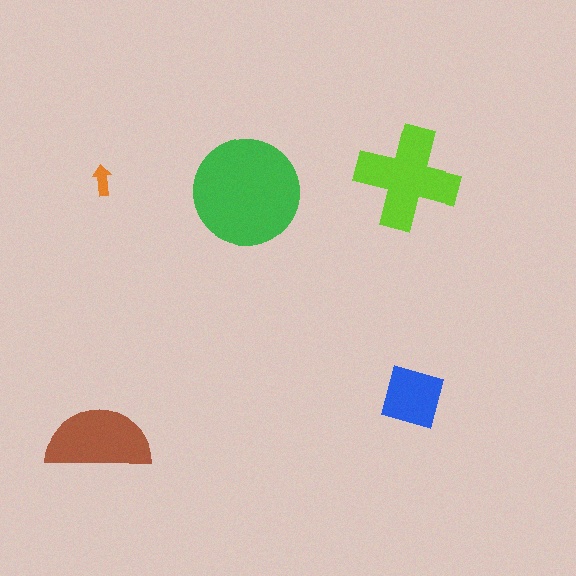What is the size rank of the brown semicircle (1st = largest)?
3rd.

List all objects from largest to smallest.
The green circle, the lime cross, the brown semicircle, the blue diamond, the orange arrow.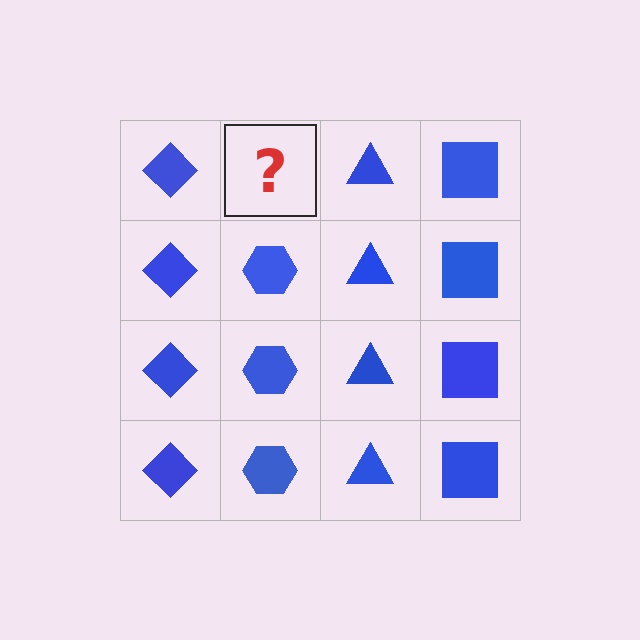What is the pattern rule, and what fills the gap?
The rule is that each column has a consistent shape. The gap should be filled with a blue hexagon.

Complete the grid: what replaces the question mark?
The question mark should be replaced with a blue hexagon.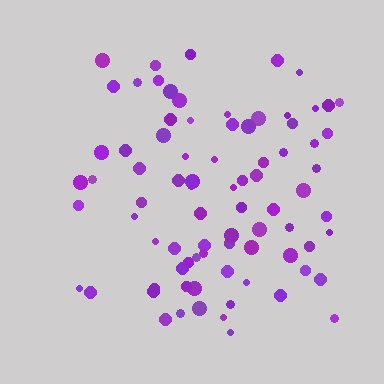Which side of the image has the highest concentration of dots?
The right.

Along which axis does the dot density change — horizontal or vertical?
Horizontal.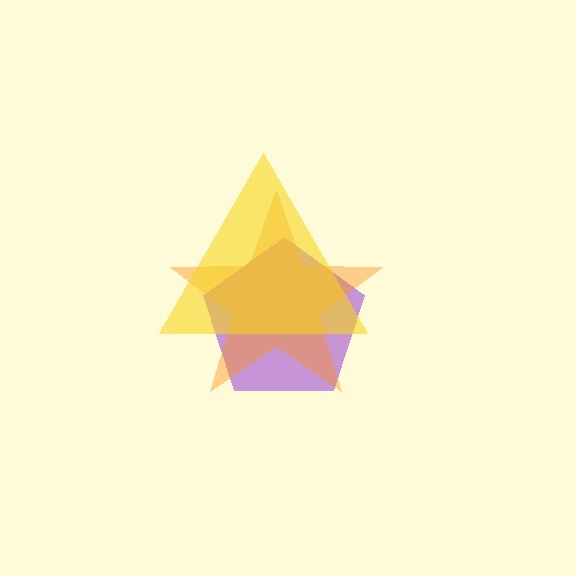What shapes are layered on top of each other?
The layered shapes are: a purple pentagon, an orange star, a yellow triangle.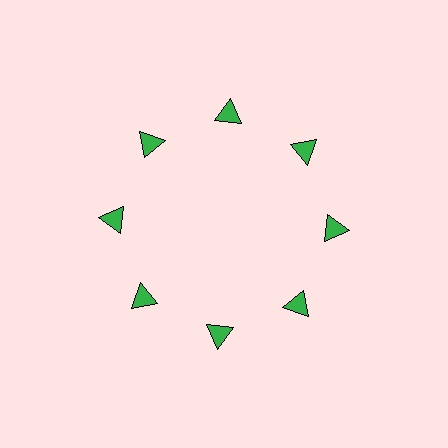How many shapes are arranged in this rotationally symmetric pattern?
There are 8 shapes, arranged in 8 groups of 1.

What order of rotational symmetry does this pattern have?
This pattern has 8-fold rotational symmetry.